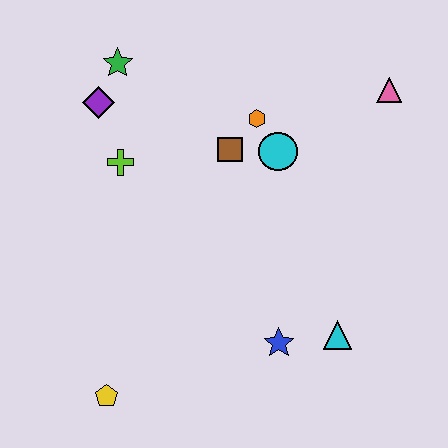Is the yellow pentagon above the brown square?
No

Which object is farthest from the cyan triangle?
The green star is farthest from the cyan triangle.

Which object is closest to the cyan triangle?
The blue star is closest to the cyan triangle.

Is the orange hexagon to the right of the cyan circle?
No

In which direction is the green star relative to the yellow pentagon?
The green star is above the yellow pentagon.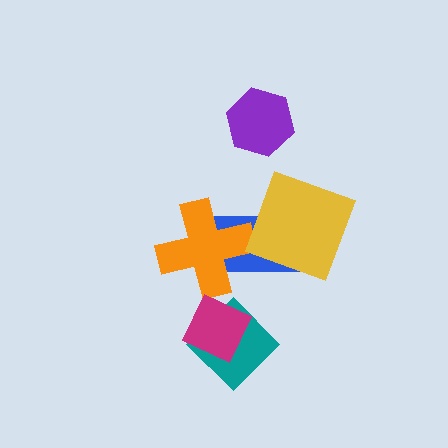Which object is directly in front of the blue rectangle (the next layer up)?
The orange cross is directly in front of the blue rectangle.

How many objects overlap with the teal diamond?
1 object overlaps with the teal diamond.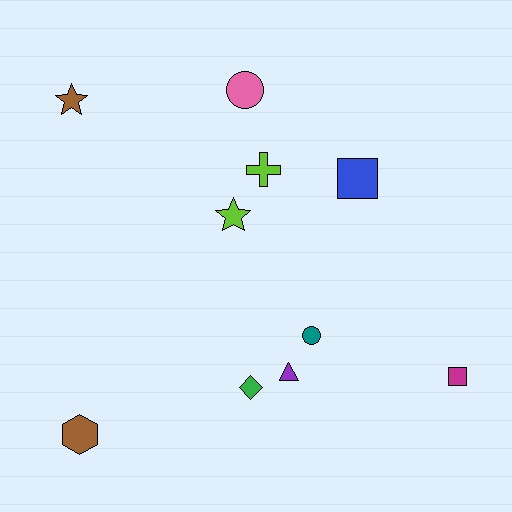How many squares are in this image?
There are 2 squares.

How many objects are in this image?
There are 10 objects.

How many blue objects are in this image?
There is 1 blue object.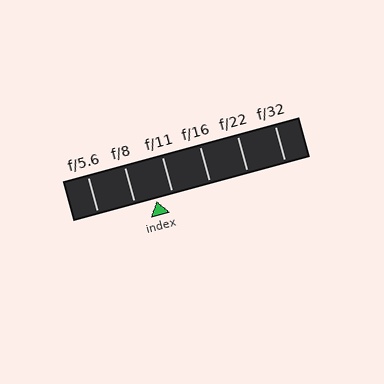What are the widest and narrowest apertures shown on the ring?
The widest aperture shown is f/5.6 and the narrowest is f/32.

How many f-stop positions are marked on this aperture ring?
There are 6 f-stop positions marked.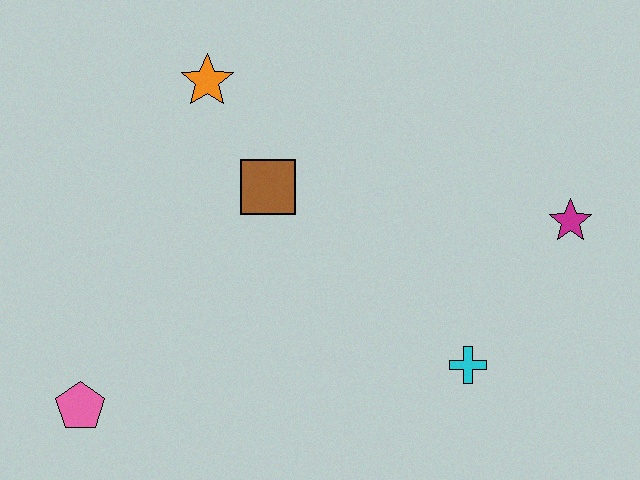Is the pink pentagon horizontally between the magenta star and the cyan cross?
No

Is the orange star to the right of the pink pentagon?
Yes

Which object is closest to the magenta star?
The cyan cross is closest to the magenta star.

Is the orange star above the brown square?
Yes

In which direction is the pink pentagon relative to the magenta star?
The pink pentagon is to the left of the magenta star.